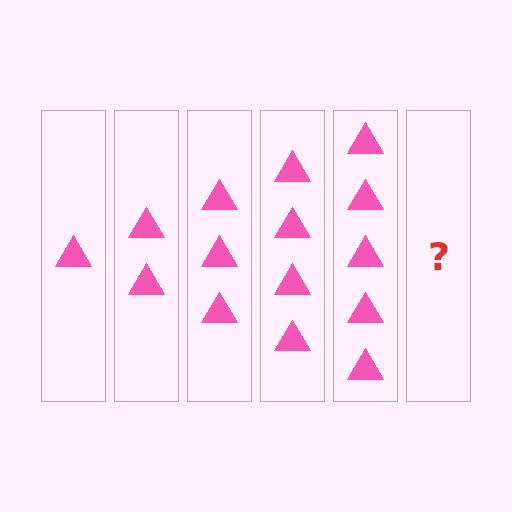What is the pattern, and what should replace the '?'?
The pattern is that each step adds one more triangle. The '?' should be 6 triangles.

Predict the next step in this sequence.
The next step is 6 triangles.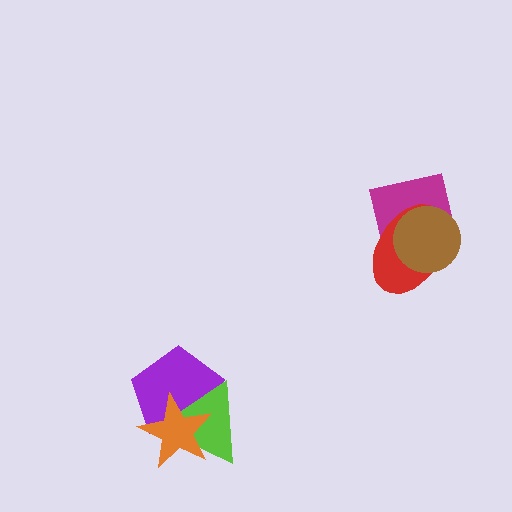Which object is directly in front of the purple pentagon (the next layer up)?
The lime triangle is directly in front of the purple pentagon.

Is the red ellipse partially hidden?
Yes, it is partially covered by another shape.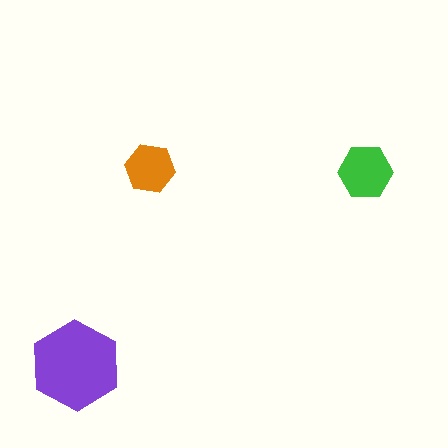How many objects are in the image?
There are 3 objects in the image.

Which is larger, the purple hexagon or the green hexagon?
The purple one.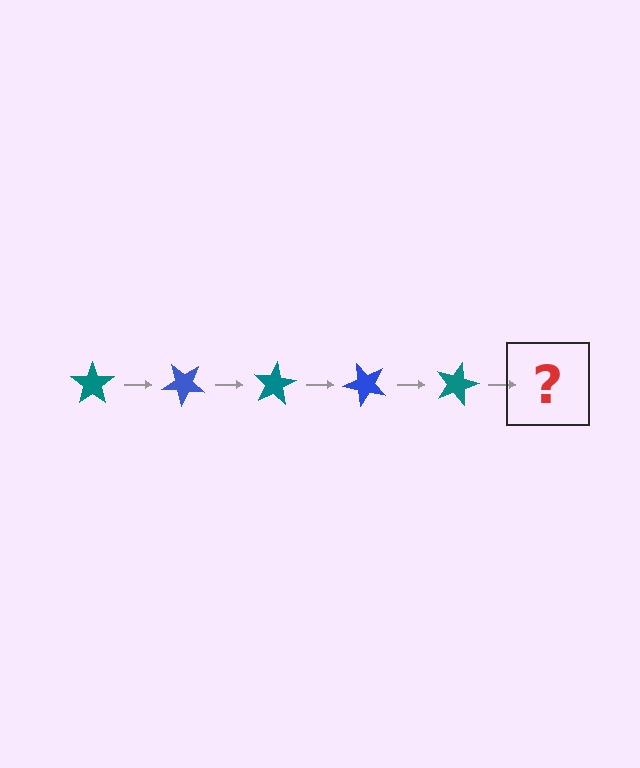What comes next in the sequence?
The next element should be a blue star, rotated 200 degrees from the start.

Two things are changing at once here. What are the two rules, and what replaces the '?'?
The two rules are that it rotates 40 degrees each step and the color cycles through teal and blue. The '?' should be a blue star, rotated 200 degrees from the start.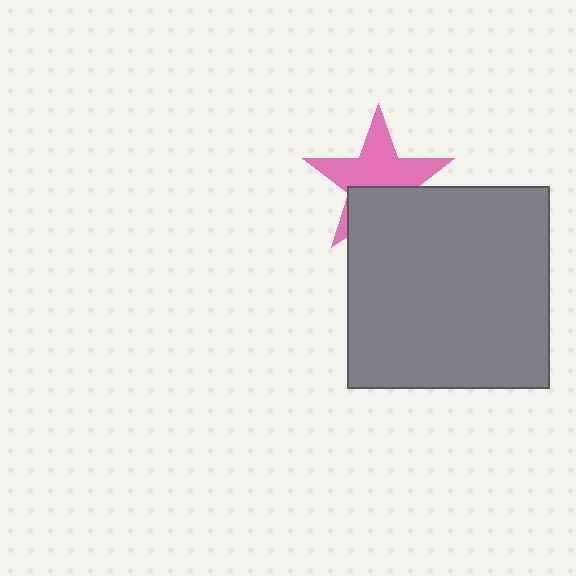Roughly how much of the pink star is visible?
About half of it is visible (roughly 62%).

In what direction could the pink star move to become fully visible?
The pink star could move up. That would shift it out from behind the gray square entirely.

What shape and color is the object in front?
The object in front is a gray square.